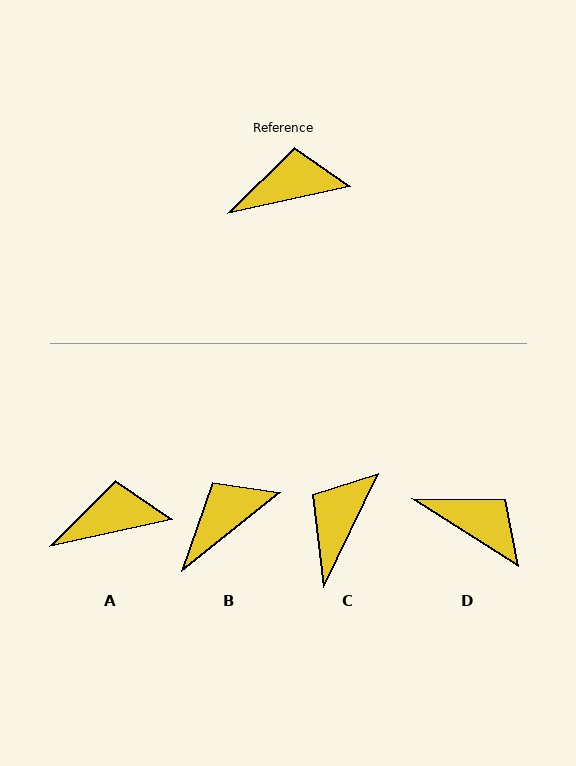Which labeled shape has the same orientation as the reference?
A.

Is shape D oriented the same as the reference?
No, it is off by about 45 degrees.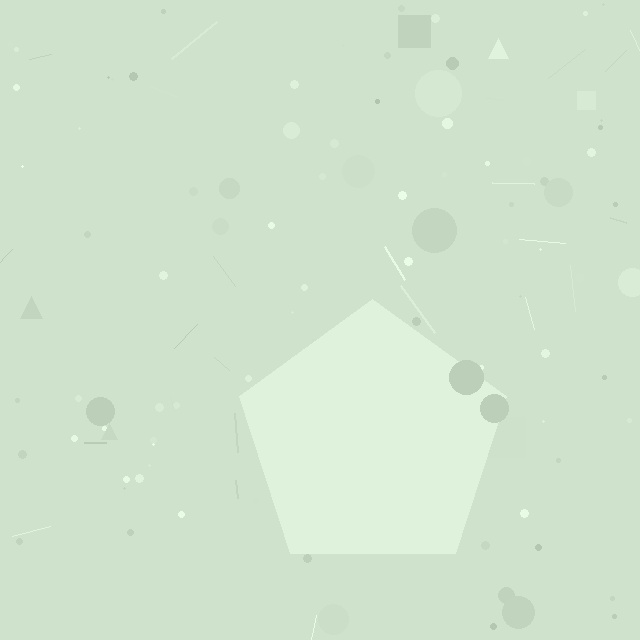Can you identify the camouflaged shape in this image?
The camouflaged shape is a pentagon.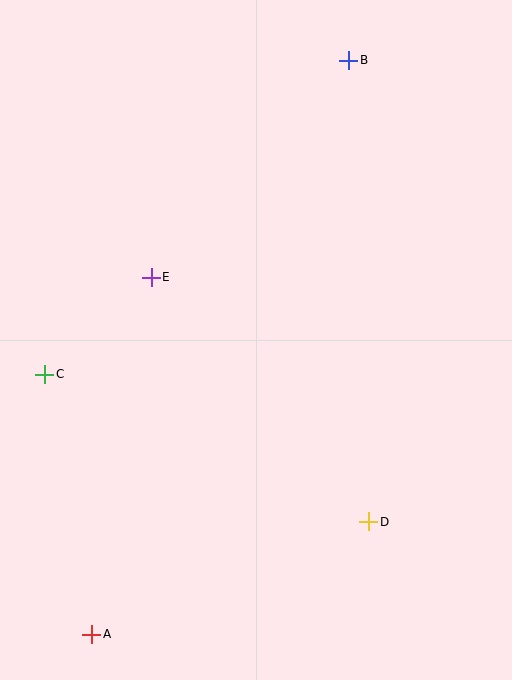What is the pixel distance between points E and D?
The distance between E and D is 327 pixels.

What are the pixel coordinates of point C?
Point C is at (45, 374).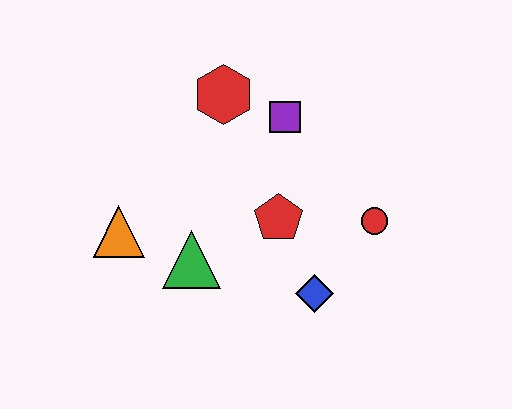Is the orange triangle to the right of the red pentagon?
No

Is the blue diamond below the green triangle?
Yes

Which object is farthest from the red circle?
The orange triangle is farthest from the red circle.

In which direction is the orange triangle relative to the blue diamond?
The orange triangle is to the left of the blue diamond.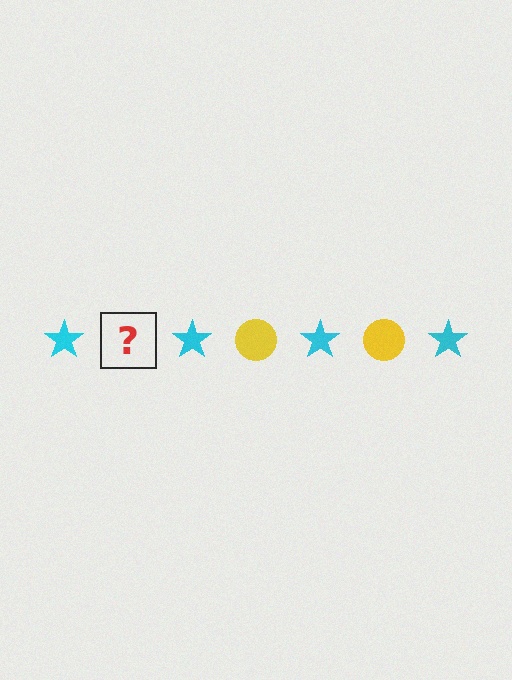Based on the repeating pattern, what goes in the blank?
The blank should be a yellow circle.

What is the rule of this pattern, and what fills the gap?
The rule is that the pattern alternates between cyan star and yellow circle. The gap should be filled with a yellow circle.